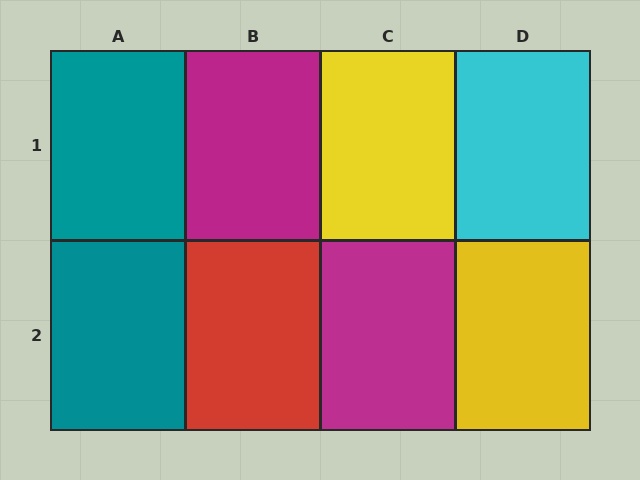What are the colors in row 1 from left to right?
Teal, magenta, yellow, cyan.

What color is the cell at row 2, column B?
Red.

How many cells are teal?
2 cells are teal.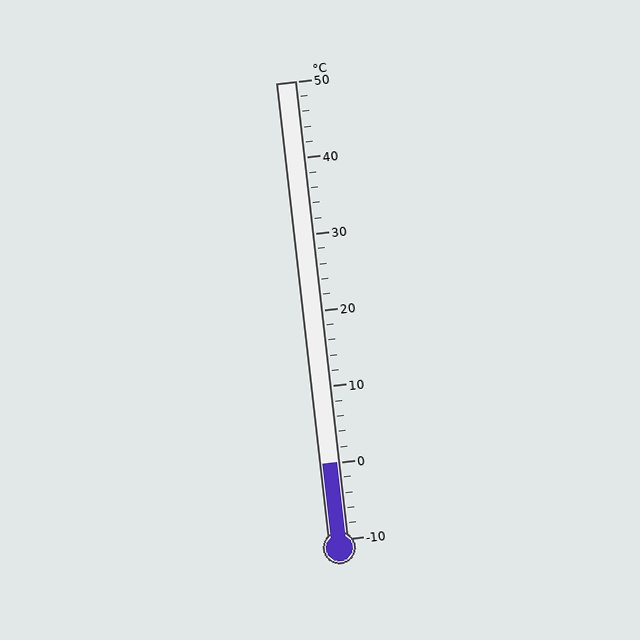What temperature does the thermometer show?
The thermometer shows approximately 0°C.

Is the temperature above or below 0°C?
The temperature is at 0°C.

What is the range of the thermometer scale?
The thermometer scale ranges from -10°C to 50°C.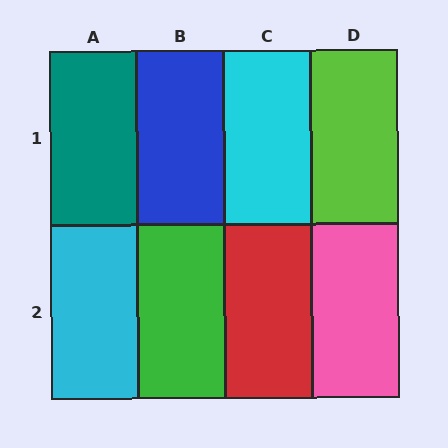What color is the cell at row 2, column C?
Red.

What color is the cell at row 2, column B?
Green.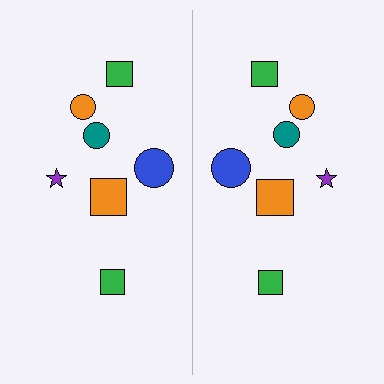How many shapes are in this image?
There are 14 shapes in this image.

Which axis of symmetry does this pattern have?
The pattern has a vertical axis of symmetry running through the center of the image.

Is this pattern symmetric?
Yes, this pattern has bilateral (reflection) symmetry.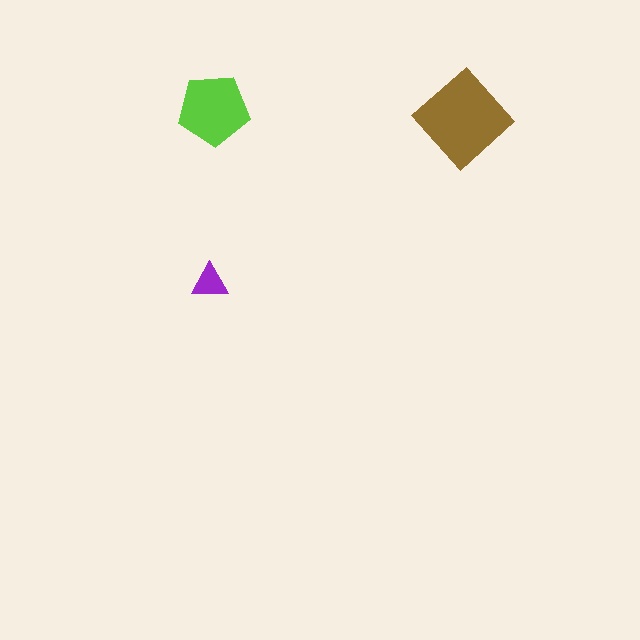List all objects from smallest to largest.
The purple triangle, the lime pentagon, the brown diamond.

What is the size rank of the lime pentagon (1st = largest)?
2nd.